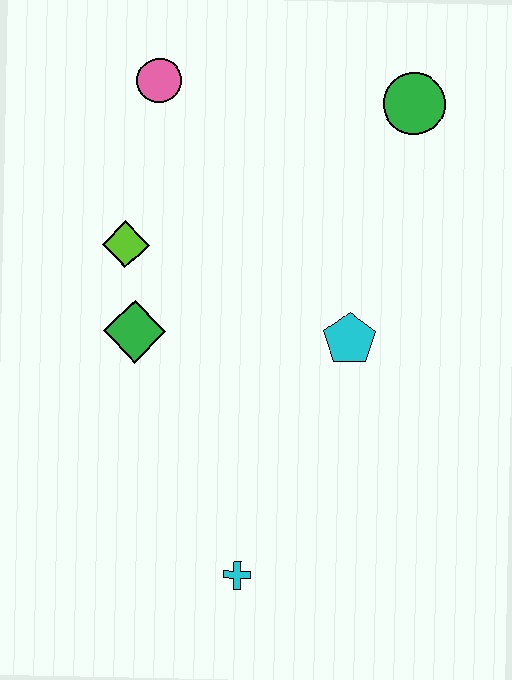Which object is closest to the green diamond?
The lime diamond is closest to the green diamond.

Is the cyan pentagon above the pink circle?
No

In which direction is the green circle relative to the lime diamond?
The green circle is to the right of the lime diamond.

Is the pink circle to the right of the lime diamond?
Yes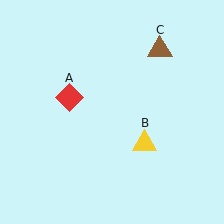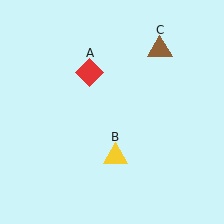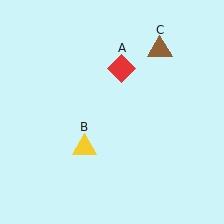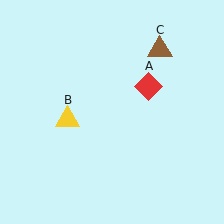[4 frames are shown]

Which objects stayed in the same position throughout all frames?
Brown triangle (object C) remained stationary.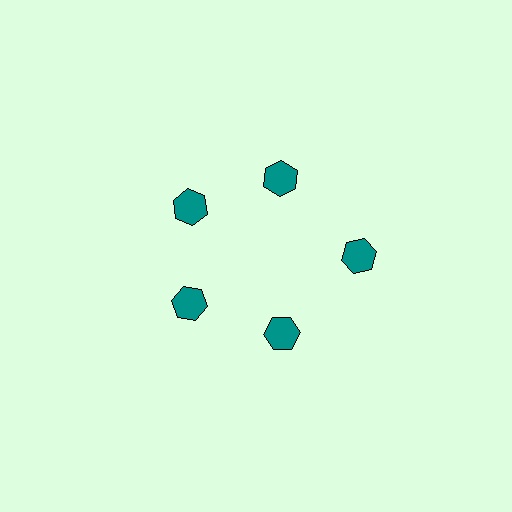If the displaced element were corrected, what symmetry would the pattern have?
It would have 5-fold rotational symmetry — the pattern would map onto itself every 72 degrees.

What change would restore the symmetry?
The symmetry would be restored by moving it inward, back onto the ring so that all 5 hexagons sit at equal angles and equal distance from the center.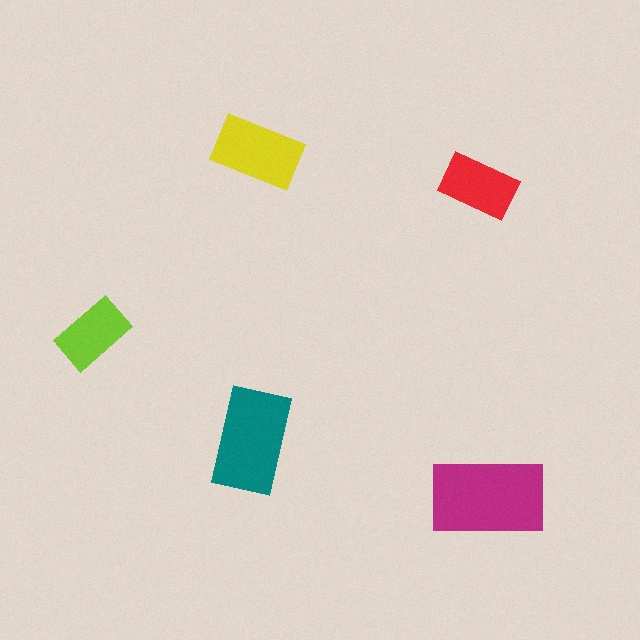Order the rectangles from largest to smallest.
the magenta one, the teal one, the yellow one, the red one, the lime one.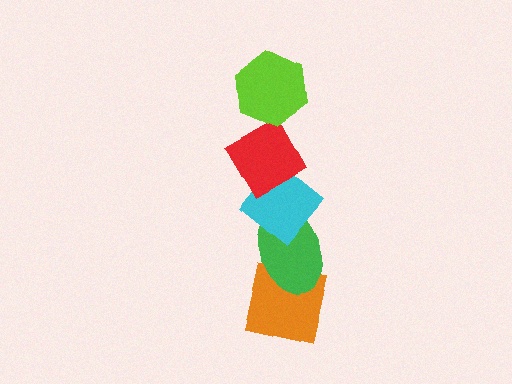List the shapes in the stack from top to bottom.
From top to bottom: the lime hexagon, the red diamond, the cyan diamond, the green ellipse, the orange square.